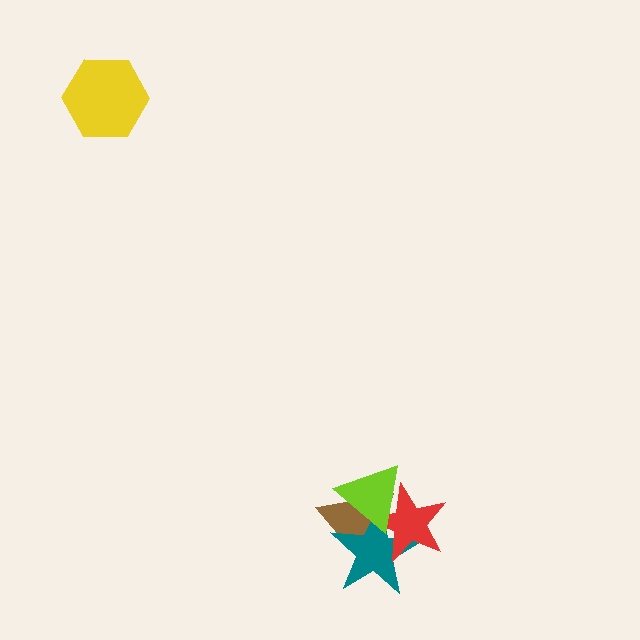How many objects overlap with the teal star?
3 objects overlap with the teal star.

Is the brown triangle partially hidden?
Yes, it is partially covered by another shape.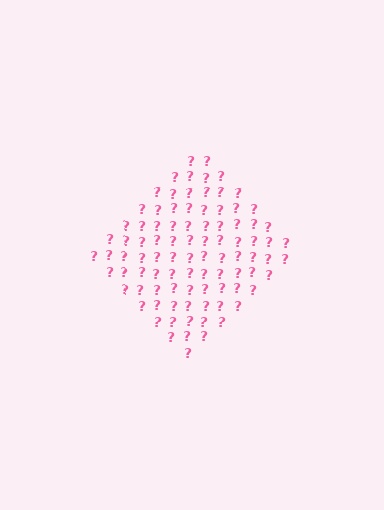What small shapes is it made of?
It is made of small question marks.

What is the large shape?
The large shape is a diamond.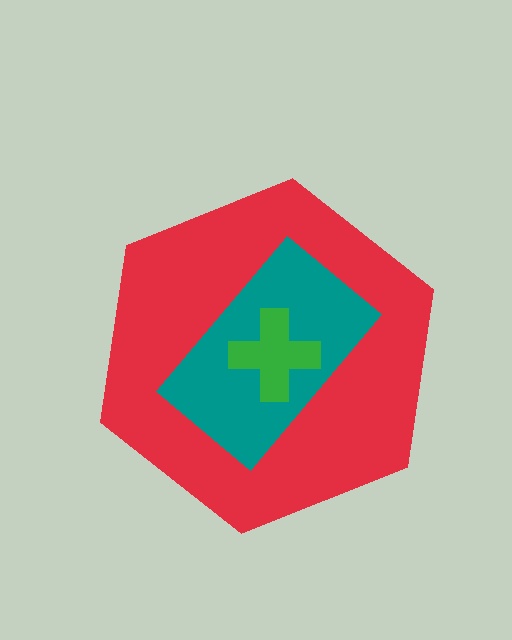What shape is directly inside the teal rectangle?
The green cross.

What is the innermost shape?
The green cross.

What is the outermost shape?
The red hexagon.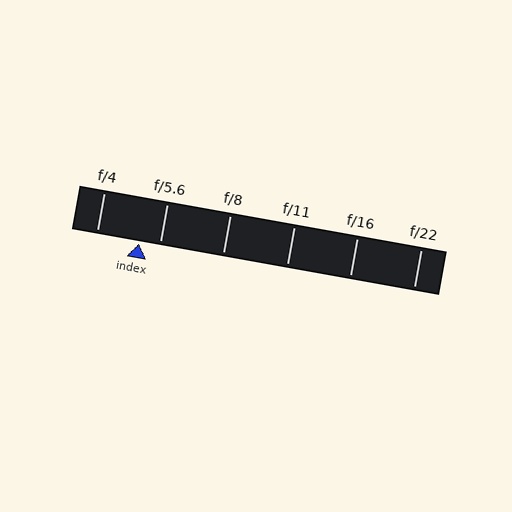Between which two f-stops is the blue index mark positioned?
The index mark is between f/4 and f/5.6.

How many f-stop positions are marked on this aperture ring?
There are 6 f-stop positions marked.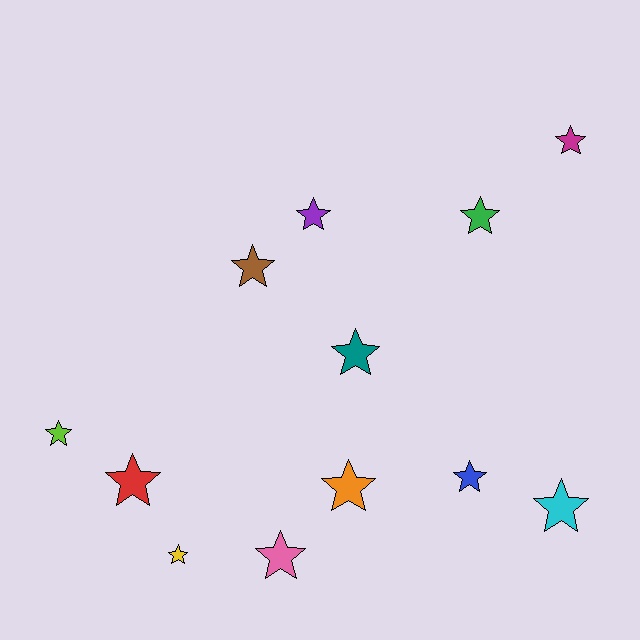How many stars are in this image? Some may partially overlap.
There are 12 stars.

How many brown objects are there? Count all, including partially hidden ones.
There is 1 brown object.